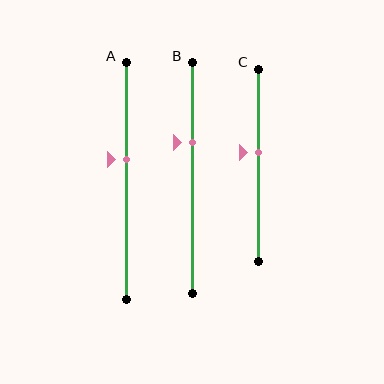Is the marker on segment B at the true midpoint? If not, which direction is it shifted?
No, the marker on segment B is shifted upward by about 15% of the segment length.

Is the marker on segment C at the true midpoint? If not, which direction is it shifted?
No, the marker on segment C is shifted upward by about 7% of the segment length.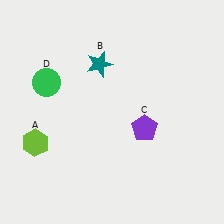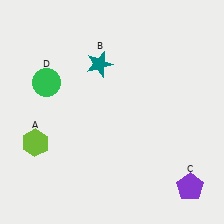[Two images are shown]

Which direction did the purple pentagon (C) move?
The purple pentagon (C) moved down.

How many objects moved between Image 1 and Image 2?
1 object moved between the two images.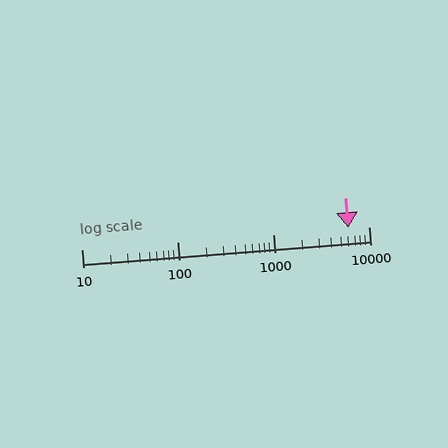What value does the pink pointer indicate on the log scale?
The pointer indicates approximately 6100.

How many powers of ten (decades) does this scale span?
The scale spans 3 decades, from 10 to 10000.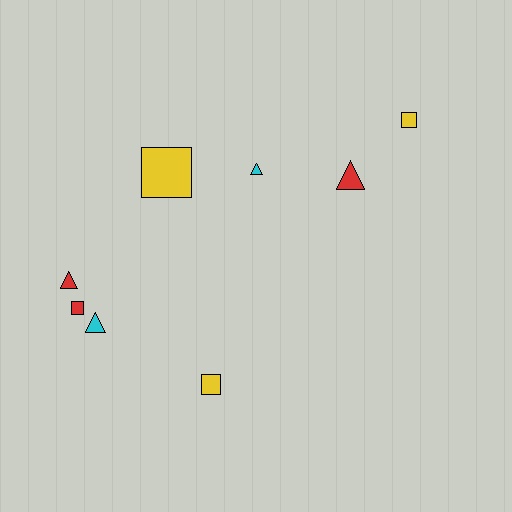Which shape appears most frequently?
Triangle, with 4 objects.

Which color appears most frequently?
Yellow, with 3 objects.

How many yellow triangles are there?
There are no yellow triangles.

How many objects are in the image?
There are 8 objects.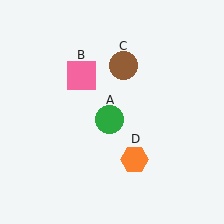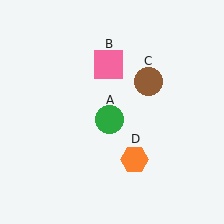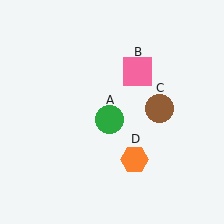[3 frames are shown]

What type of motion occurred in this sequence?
The pink square (object B), brown circle (object C) rotated clockwise around the center of the scene.